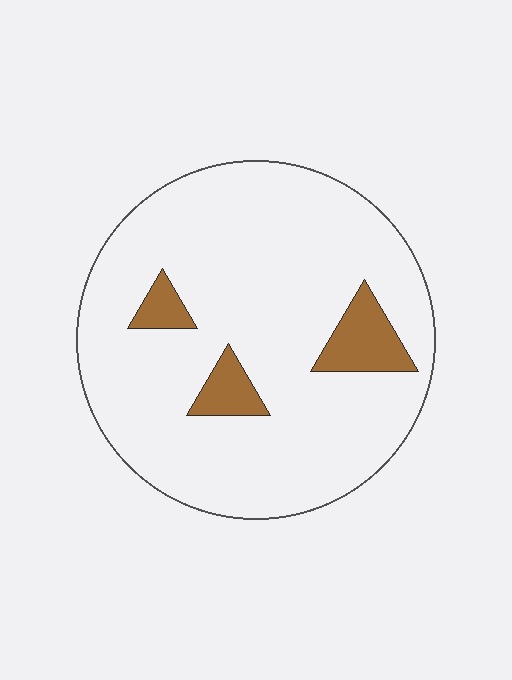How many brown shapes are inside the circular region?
3.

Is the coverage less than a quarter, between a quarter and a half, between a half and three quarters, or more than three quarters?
Less than a quarter.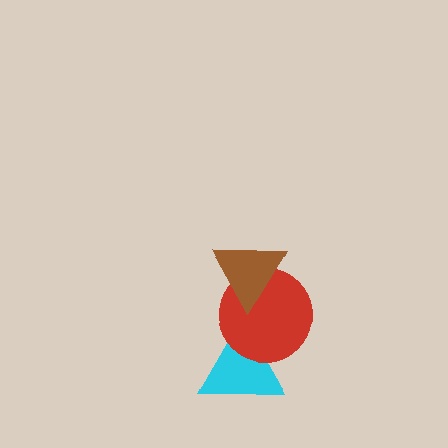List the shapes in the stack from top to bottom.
From top to bottom: the brown triangle, the red circle, the cyan triangle.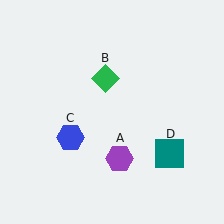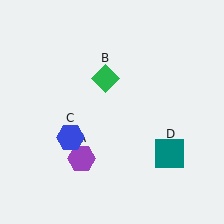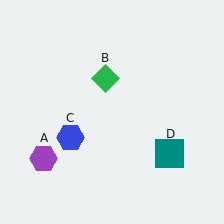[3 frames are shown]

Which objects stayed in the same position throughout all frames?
Green diamond (object B) and blue hexagon (object C) and teal square (object D) remained stationary.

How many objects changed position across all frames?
1 object changed position: purple hexagon (object A).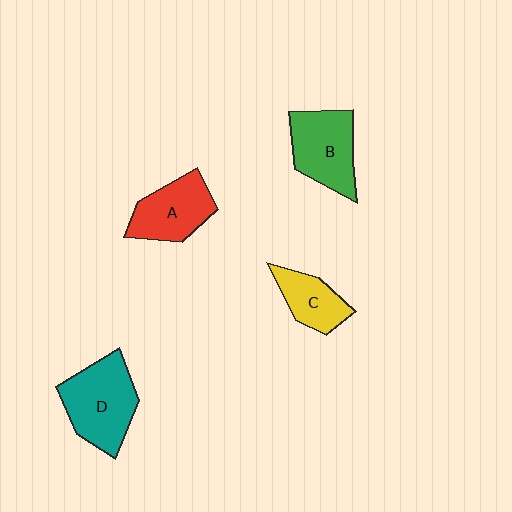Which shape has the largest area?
Shape D (teal).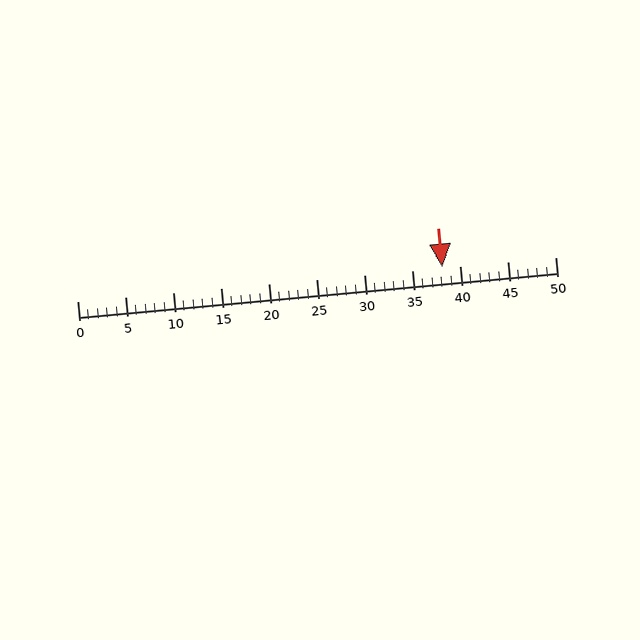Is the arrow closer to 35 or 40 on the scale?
The arrow is closer to 40.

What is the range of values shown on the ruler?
The ruler shows values from 0 to 50.